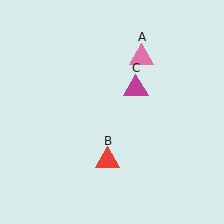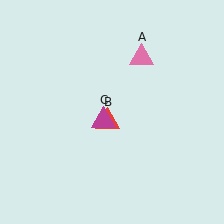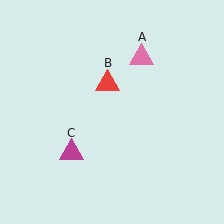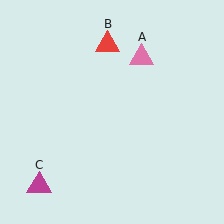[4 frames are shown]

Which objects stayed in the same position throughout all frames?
Pink triangle (object A) remained stationary.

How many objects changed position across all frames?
2 objects changed position: red triangle (object B), magenta triangle (object C).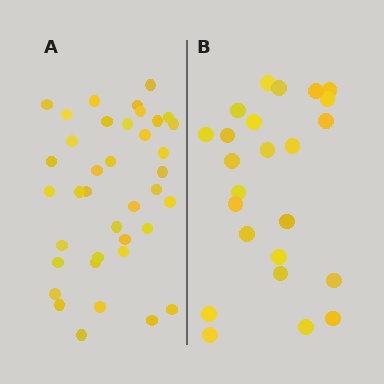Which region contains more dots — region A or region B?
Region A (the left region) has more dots.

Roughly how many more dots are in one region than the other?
Region A has approximately 15 more dots than region B.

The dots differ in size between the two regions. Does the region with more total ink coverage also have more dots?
No. Region B has more total ink coverage because its dots are larger, but region A actually contains more individual dots. Total area can be misleading — the number of items is what matters here.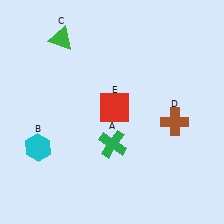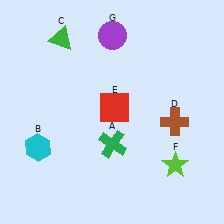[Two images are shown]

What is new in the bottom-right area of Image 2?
A lime star (F) was added in the bottom-right area of Image 2.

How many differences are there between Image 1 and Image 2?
There are 2 differences between the two images.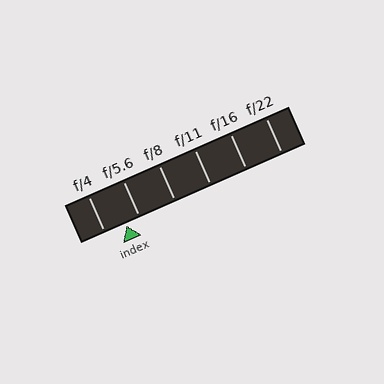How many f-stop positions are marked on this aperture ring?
There are 6 f-stop positions marked.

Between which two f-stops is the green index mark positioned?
The index mark is between f/4 and f/5.6.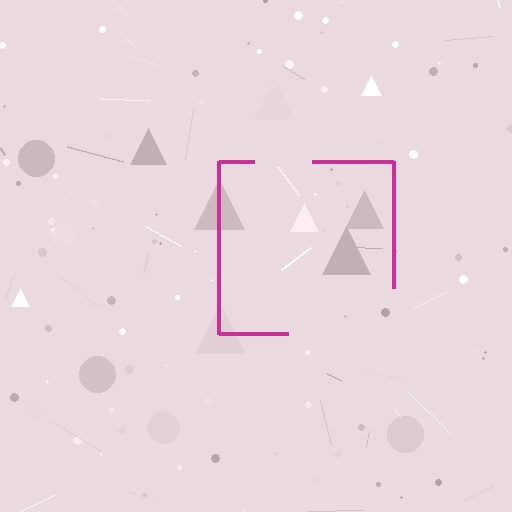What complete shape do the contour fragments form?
The contour fragments form a square.